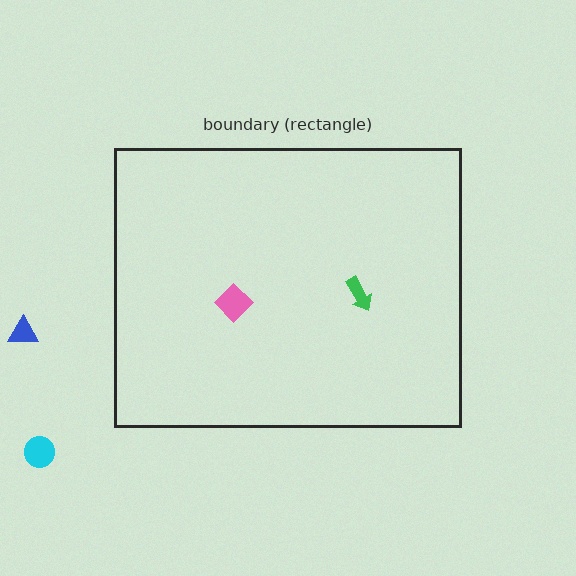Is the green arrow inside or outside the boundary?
Inside.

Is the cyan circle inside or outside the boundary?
Outside.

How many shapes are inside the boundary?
2 inside, 2 outside.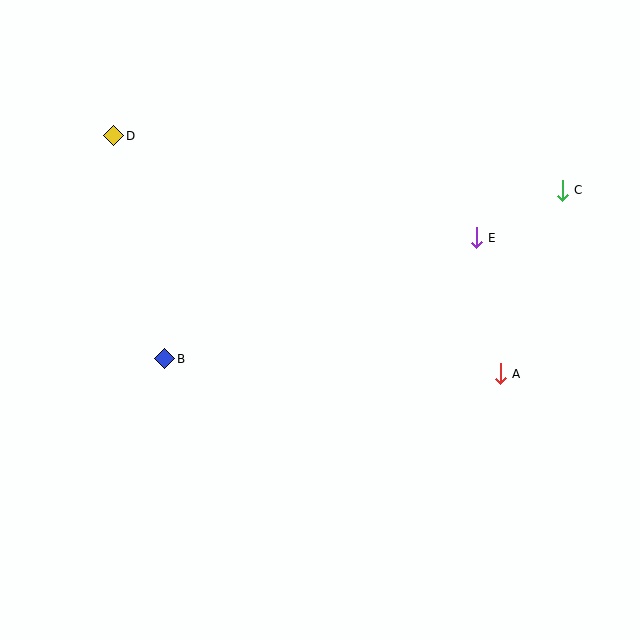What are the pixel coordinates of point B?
Point B is at (165, 358).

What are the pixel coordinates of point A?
Point A is at (500, 374).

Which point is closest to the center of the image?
Point B at (165, 358) is closest to the center.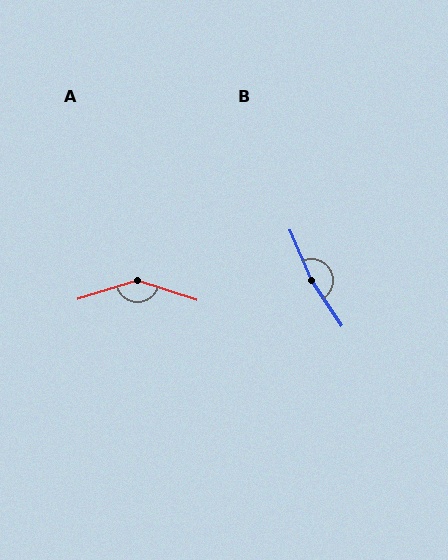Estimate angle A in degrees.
Approximately 145 degrees.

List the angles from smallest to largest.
A (145°), B (169°).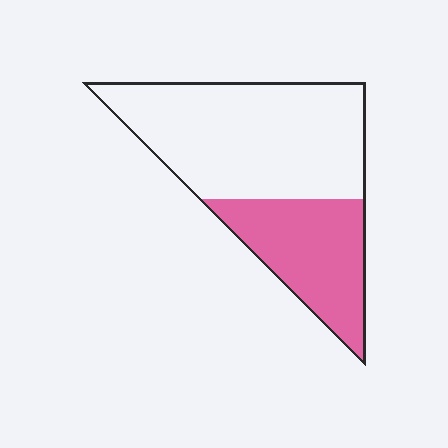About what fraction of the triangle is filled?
About one third (1/3).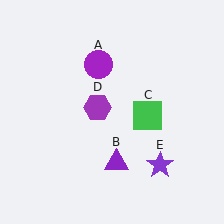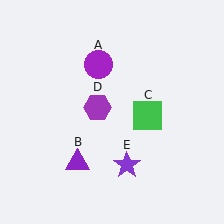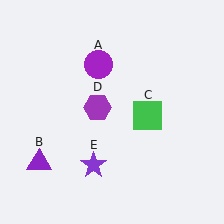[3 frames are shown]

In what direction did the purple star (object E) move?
The purple star (object E) moved left.